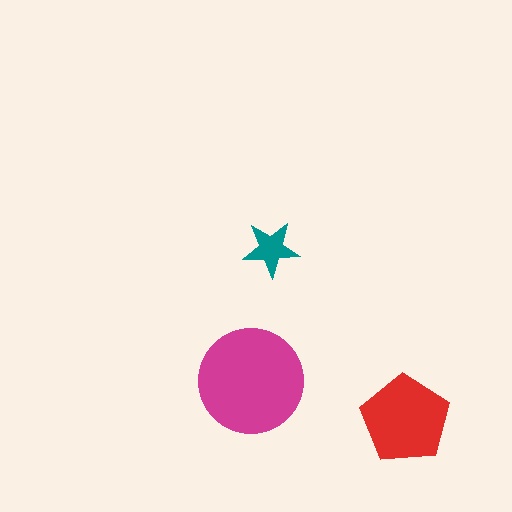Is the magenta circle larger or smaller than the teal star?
Larger.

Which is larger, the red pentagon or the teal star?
The red pentagon.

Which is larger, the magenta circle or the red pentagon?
The magenta circle.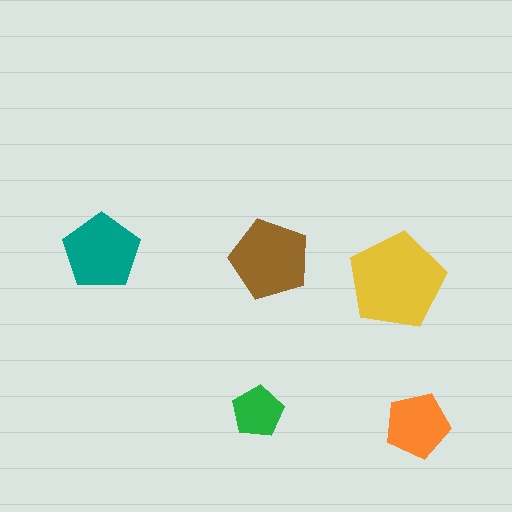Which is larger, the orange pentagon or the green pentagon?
The orange one.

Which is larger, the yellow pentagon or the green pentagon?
The yellow one.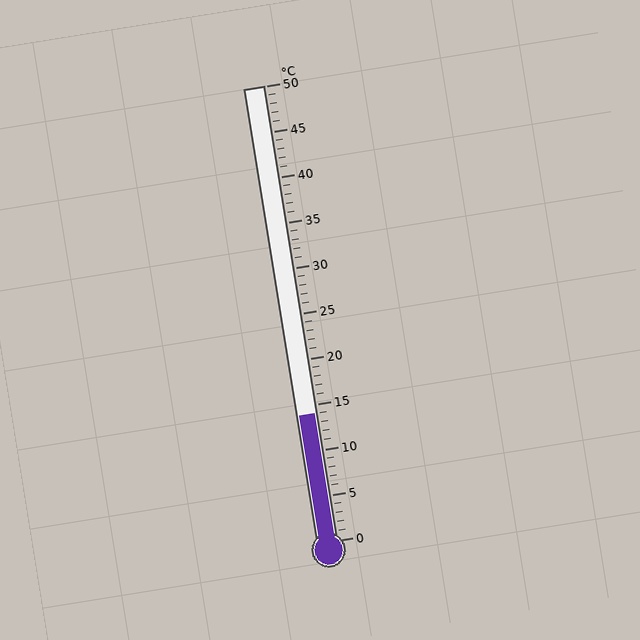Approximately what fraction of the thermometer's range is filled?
The thermometer is filled to approximately 30% of its range.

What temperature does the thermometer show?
The thermometer shows approximately 14°C.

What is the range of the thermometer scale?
The thermometer scale ranges from 0°C to 50°C.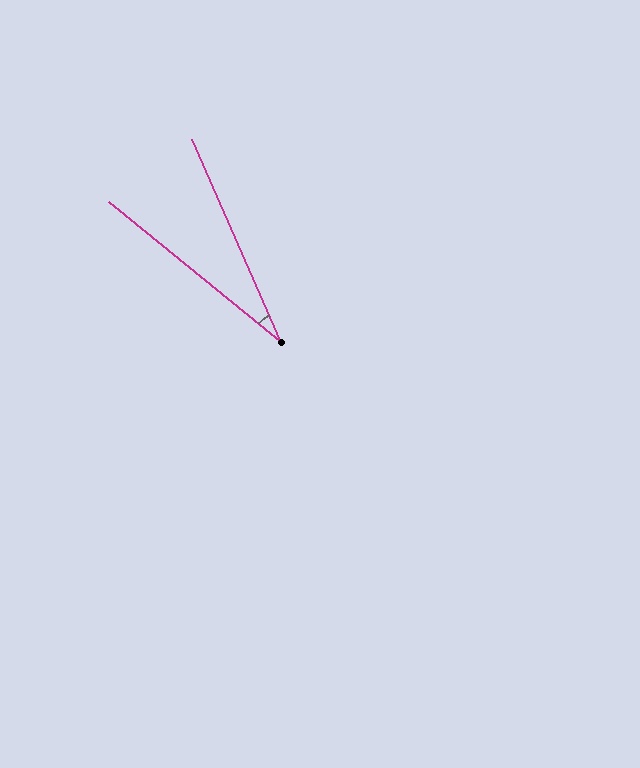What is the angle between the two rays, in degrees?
Approximately 27 degrees.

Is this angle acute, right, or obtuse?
It is acute.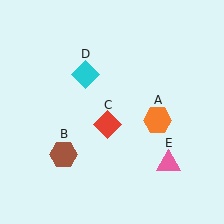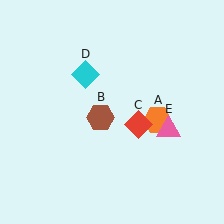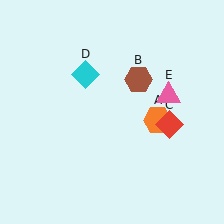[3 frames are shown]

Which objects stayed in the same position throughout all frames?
Orange hexagon (object A) and cyan diamond (object D) remained stationary.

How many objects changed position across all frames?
3 objects changed position: brown hexagon (object B), red diamond (object C), pink triangle (object E).